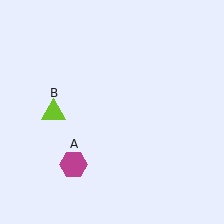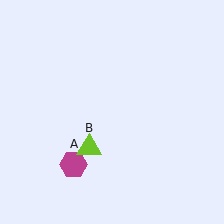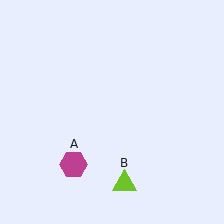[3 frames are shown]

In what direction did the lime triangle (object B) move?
The lime triangle (object B) moved down and to the right.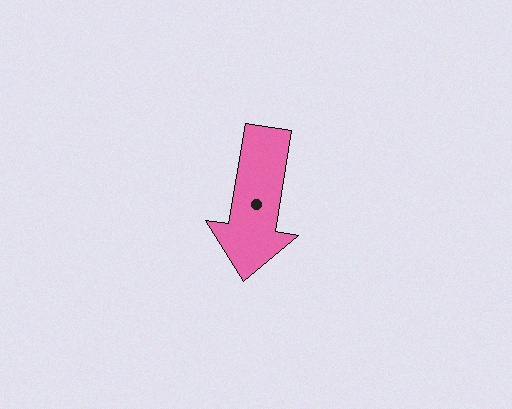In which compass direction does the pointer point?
South.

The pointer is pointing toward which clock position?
Roughly 6 o'clock.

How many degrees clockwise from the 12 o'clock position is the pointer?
Approximately 189 degrees.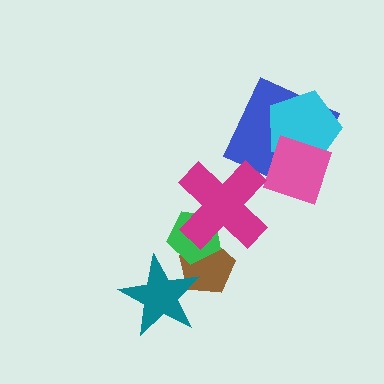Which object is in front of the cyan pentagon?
The pink diamond is in front of the cyan pentagon.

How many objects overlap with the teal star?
1 object overlaps with the teal star.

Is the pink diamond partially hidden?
No, no other shape covers it.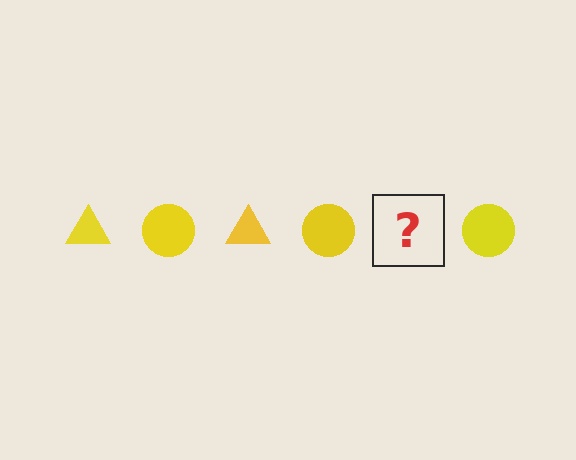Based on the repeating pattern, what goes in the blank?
The blank should be a yellow triangle.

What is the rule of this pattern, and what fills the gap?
The rule is that the pattern cycles through triangle, circle shapes in yellow. The gap should be filled with a yellow triangle.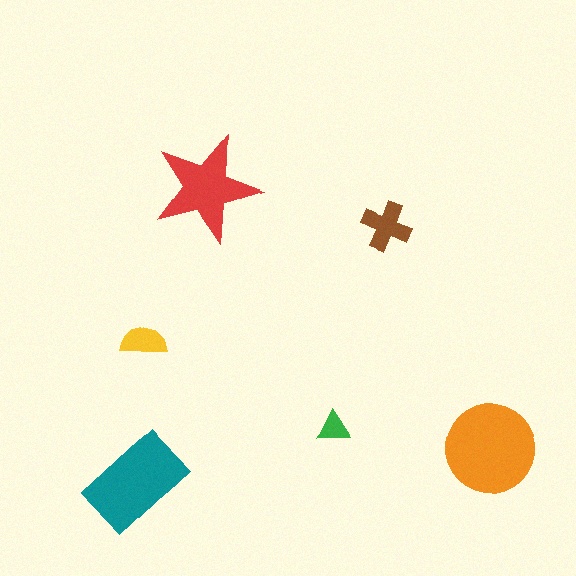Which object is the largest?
The orange circle.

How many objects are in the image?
There are 6 objects in the image.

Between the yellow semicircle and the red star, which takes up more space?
The red star.